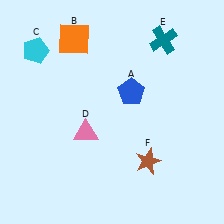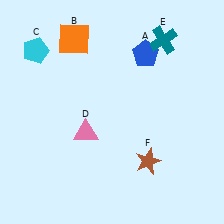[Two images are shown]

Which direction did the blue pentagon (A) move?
The blue pentagon (A) moved up.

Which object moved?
The blue pentagon (A) moved up.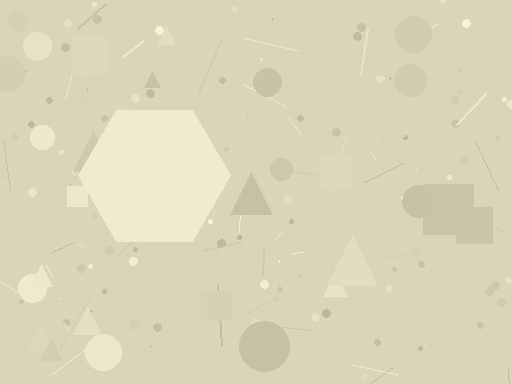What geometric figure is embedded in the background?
A hexagon is embedded in the background.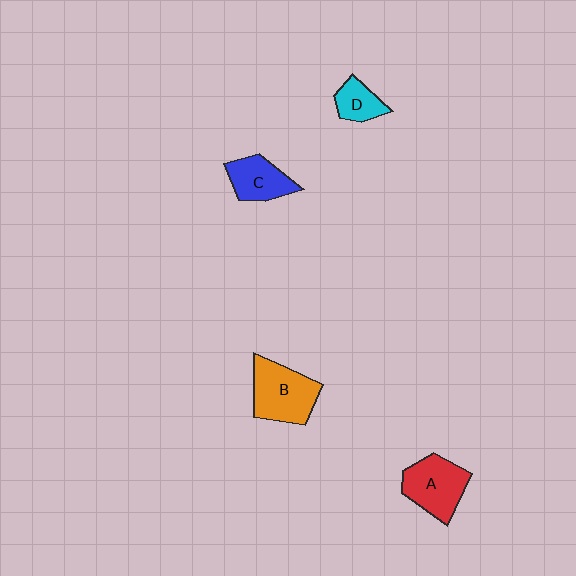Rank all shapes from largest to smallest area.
From largest to smallest: B (orange), A (red), C (blue), D (cyan).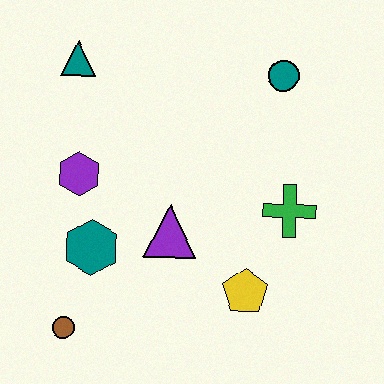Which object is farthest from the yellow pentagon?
The teal triangle is farthest from the yellow pentagon.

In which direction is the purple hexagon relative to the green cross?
The purple hexagon is to the left of the green cross.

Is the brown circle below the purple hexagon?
Yes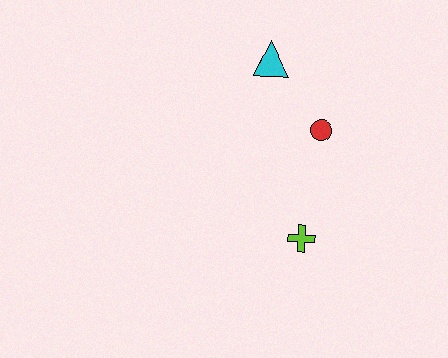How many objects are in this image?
There are 3 objects.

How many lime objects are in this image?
There is 1 lime object.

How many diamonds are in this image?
There are no diamonds.